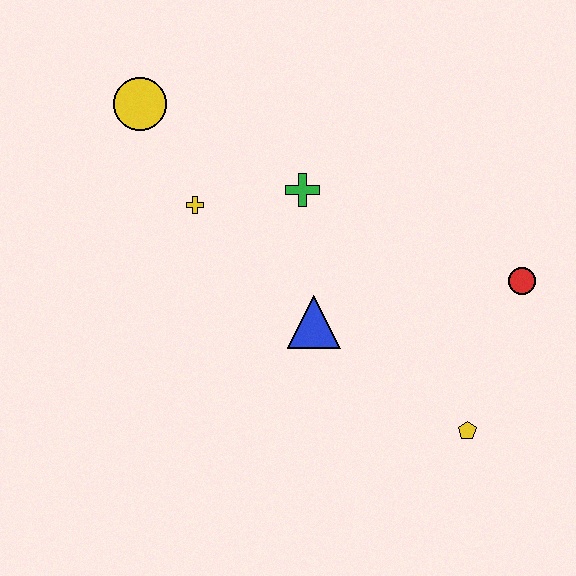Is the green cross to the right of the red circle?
No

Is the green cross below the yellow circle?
Yes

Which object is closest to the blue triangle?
The green cross is closest to the blue triangle.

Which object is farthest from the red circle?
The yellow circle is farthest from the red circle.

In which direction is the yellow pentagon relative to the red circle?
The yellow pentagon is below the red circle.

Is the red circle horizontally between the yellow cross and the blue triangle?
No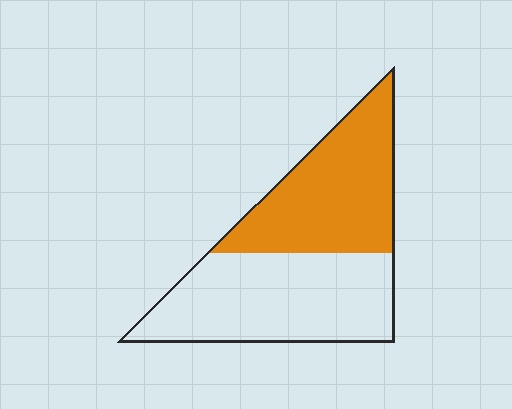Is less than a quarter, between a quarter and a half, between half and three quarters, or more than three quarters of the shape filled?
Between a quarter and a half.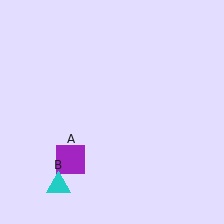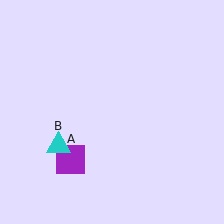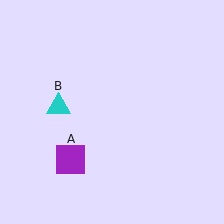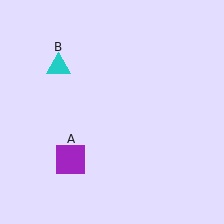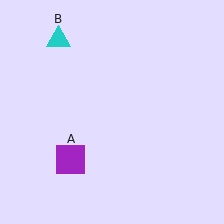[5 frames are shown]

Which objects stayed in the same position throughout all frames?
Purple square (object A) remained stationary.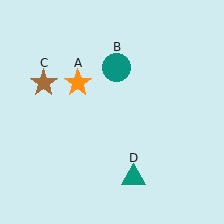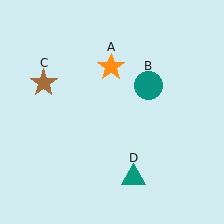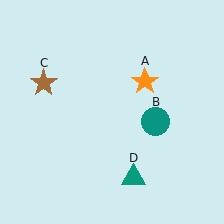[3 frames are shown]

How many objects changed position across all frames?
2 objects changed position: orange star (object A), teal circle (object B).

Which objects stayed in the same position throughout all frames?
Brown star (object C) and teal triangle (object D) remained stationary.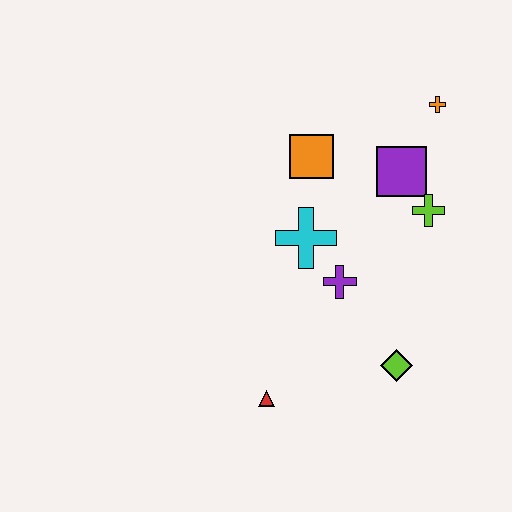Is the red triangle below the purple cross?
Yes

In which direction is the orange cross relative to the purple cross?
The orange cross is above the purple cross.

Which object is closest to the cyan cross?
The purple cross is closest to the cyan cross.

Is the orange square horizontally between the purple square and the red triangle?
Yes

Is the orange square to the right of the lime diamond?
No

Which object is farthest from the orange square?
The red triangle is farthest from the orange square.